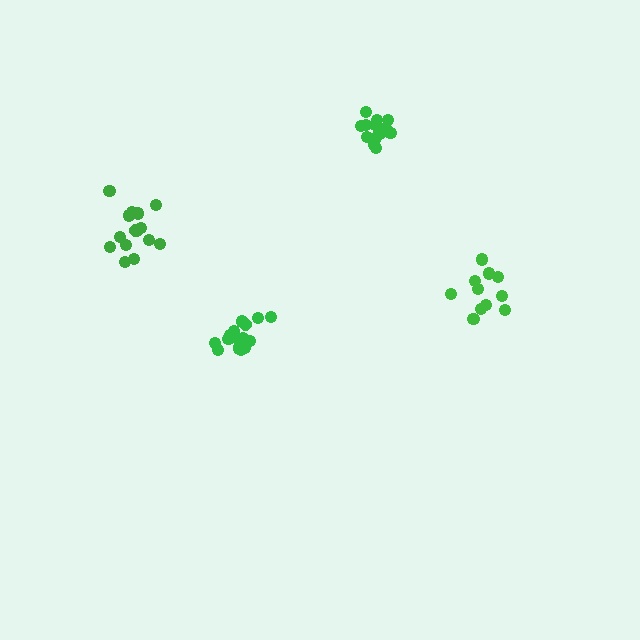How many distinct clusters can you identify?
There are 4 distinct clusters.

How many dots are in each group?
Group 1: 16 dots, Group 2: 16 dots, Group 3: 12 dots, Group 4: 15 dots (59 total).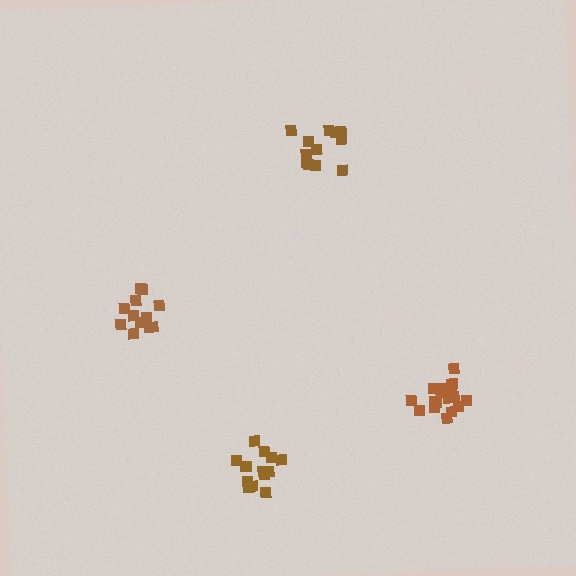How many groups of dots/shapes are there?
There are 4 groups.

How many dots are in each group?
Group 1: 12 dots, Group 2: 12 dots, Group 3: 17 dots, Group 4: 13 dots (54 total).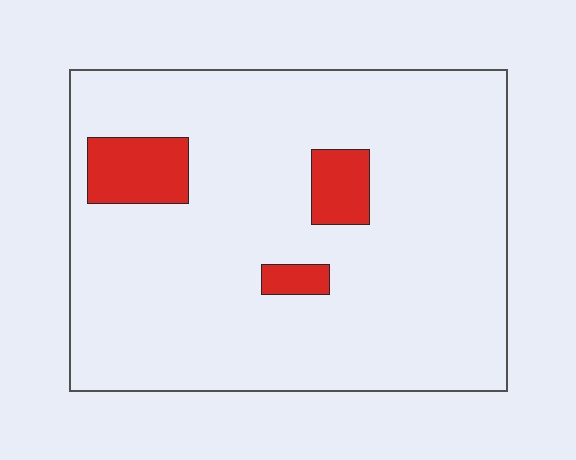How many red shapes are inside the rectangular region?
3.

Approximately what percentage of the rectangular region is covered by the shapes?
Approximately 10%.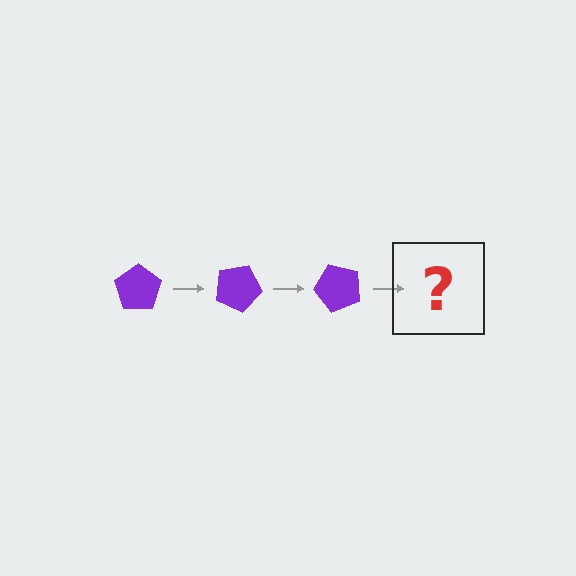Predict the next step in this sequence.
The next step is a purple pentagon rotated 75 degrees.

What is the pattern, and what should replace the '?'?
The pattern is that the pentagon rotates 25 degrees each step. The '?' should be a purple pentagon rotated 75 degrees.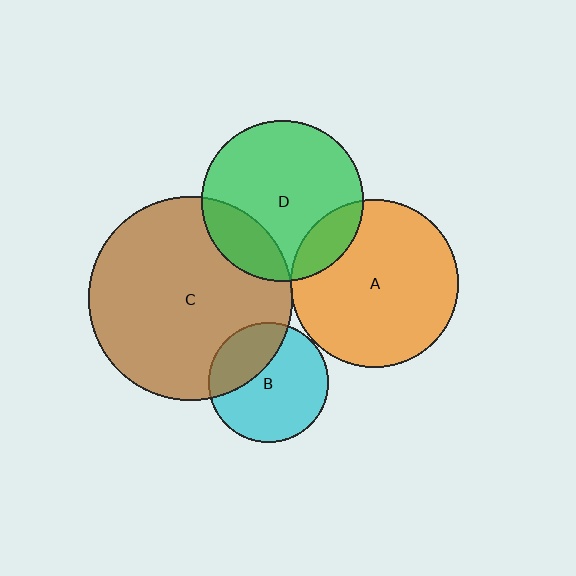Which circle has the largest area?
Circle C (brown).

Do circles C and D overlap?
Yes.